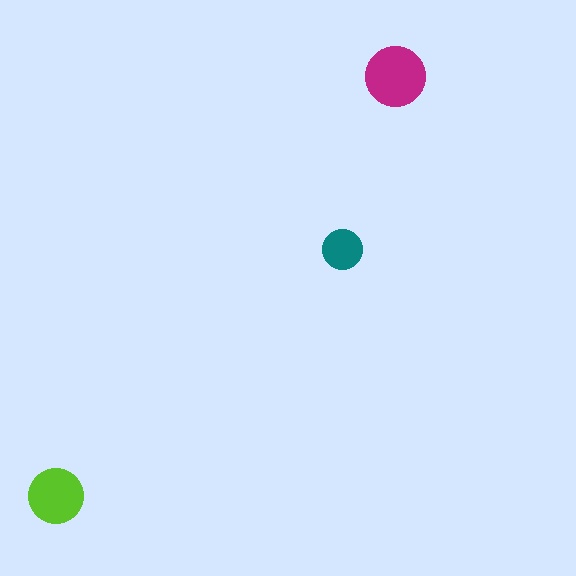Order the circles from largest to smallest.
the magenta one, the lime one, the teal one.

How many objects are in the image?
There are 3 objects in the image.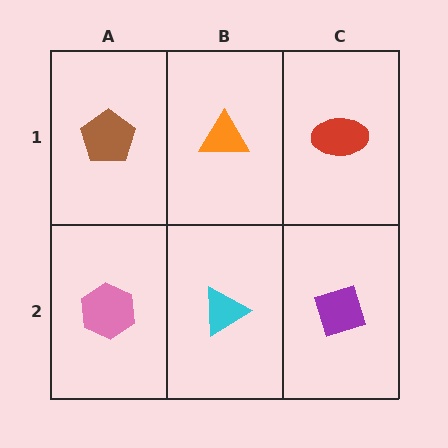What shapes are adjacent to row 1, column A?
A pink hexagon (row 2, column A), an orange triangle (row 1, column B).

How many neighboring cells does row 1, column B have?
3.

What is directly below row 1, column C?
A purple diamond.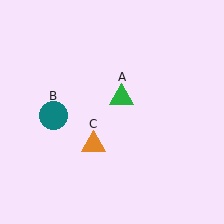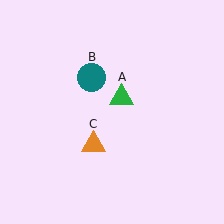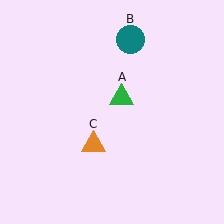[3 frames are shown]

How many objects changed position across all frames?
1 object changed position: teal circle (object B).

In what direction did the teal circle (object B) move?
The teal circle (object B) moved up and to the right.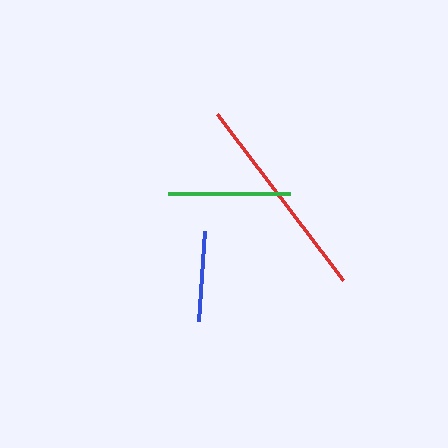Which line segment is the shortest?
The blue line is the shortest at approximately 90 pixels.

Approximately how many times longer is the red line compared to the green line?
The red line is approximately 1.7 times the length of the green line.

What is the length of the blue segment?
The blue segment is approximately 90 pixels long.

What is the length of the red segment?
The red segment is approximately 208 pixels long.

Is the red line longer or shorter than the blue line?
The red line is longer than the blue line.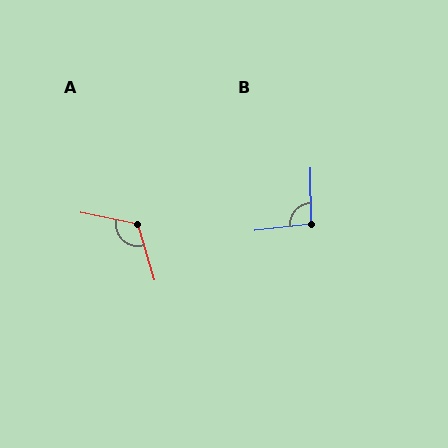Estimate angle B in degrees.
Approximately 96 degrees.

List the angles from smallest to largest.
B (96°), A (118°).